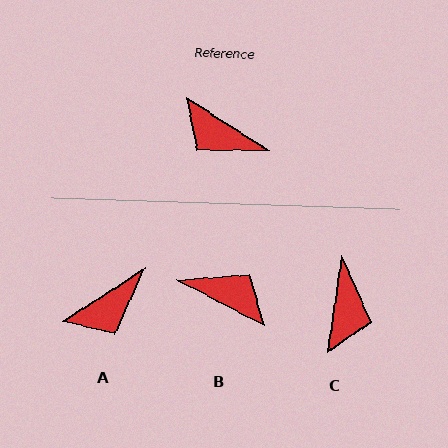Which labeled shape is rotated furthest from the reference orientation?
B, about 175 degrees away.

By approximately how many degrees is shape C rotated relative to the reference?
Approximately 114 degrees counter-clockwise.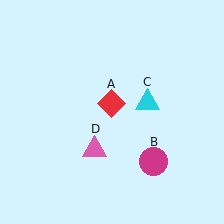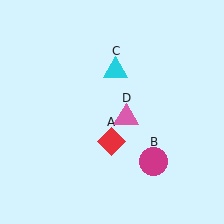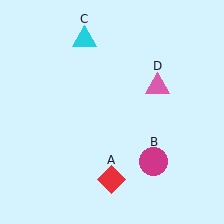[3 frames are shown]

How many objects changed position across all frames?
3 objects changed position: red diamond (object A), cyan triangle (object C), pink triangle (object D).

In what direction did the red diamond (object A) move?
The red diamond (object A) moved down.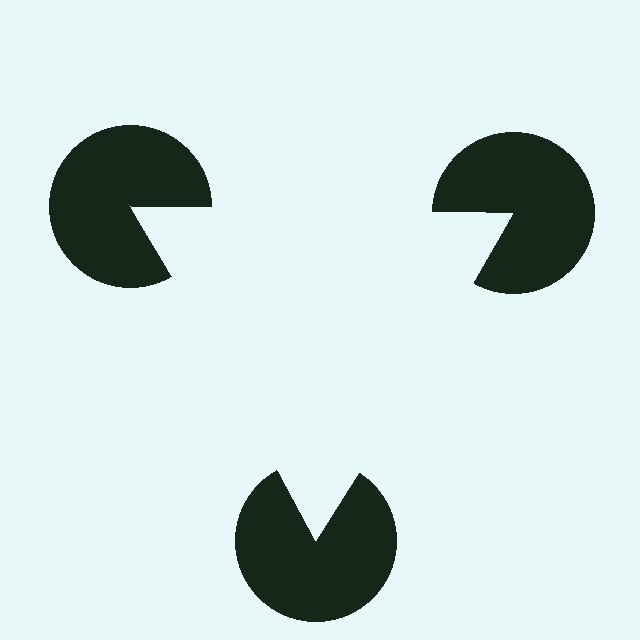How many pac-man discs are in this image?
There are 3 — one at each vertex of the illusory triangle.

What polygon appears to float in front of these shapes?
An illusory triangle — its edges are inferred from the aligned wedge cuts in the pac-man discs, not physically drawn.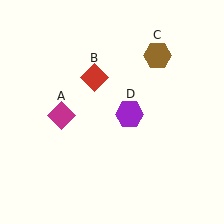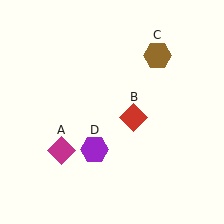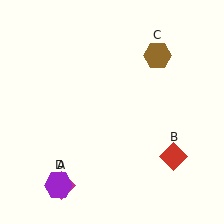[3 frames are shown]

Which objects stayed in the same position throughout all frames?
Brown hexagon (object C) remained stationary.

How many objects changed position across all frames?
3 objects changed position: magenta diamond (object A), red diamond (object B), purple hexagon (object D).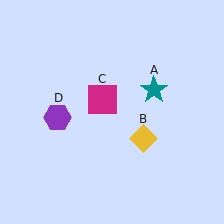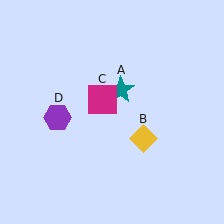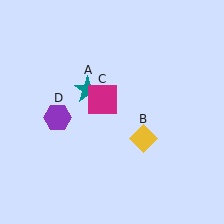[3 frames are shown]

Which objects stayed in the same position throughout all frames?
Yellow diamond (object B) and magenta square (object C) and purple hexagon (object D) remained stationary.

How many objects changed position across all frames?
1 object changed position: teal star (object A).